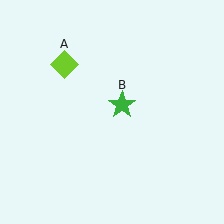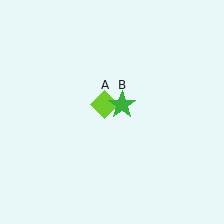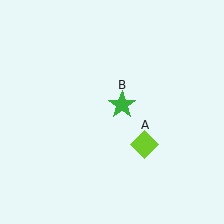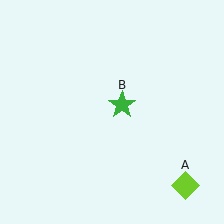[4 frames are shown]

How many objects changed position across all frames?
1 object changed position: lime diamond (object A).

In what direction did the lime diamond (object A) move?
The lime diamond (object A) moved down and to the right.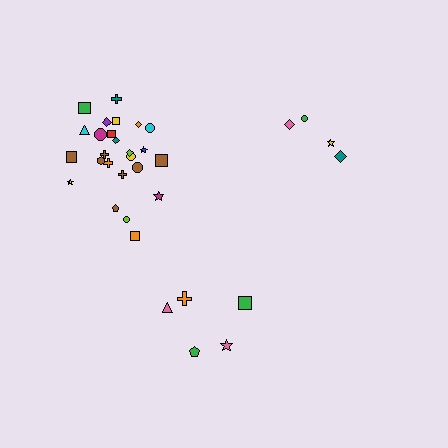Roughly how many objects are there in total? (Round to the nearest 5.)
Roughly 35 objects in total.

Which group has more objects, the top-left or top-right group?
The top-left group.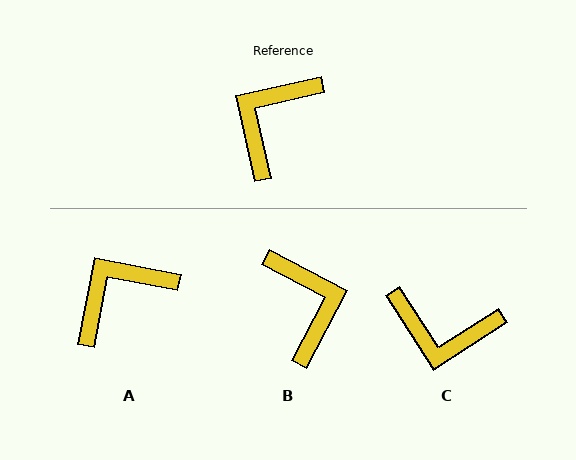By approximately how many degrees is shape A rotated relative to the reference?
Approximately 24 degrees clockwise.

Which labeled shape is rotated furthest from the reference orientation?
B, about 130 degrees away.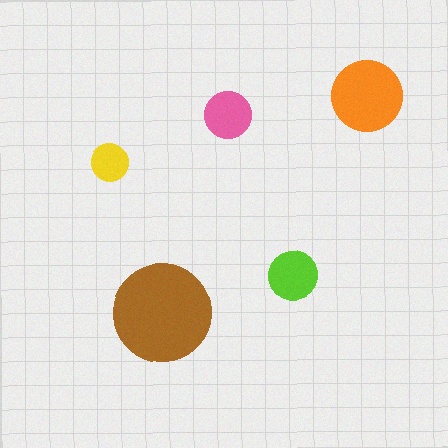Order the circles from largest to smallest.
the brown one, the orange one, the lime one, the pink one, the yellow one.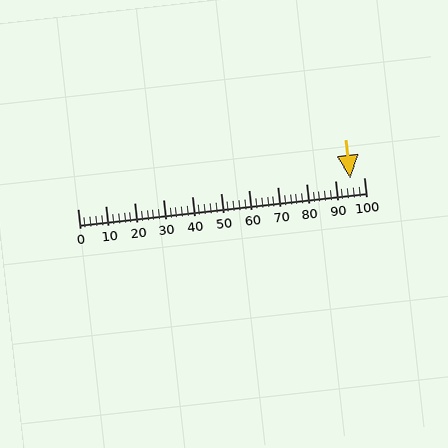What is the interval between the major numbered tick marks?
The major tick marks are spaced 10 units apart.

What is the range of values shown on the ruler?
The ruler shows values from 0 to 100.